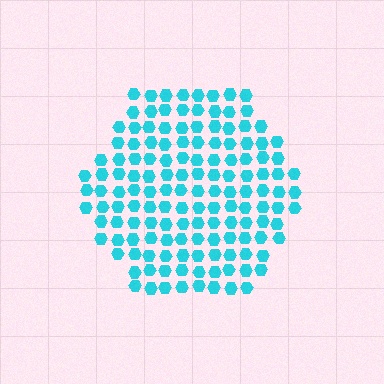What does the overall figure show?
The overall figure shows a hexagon.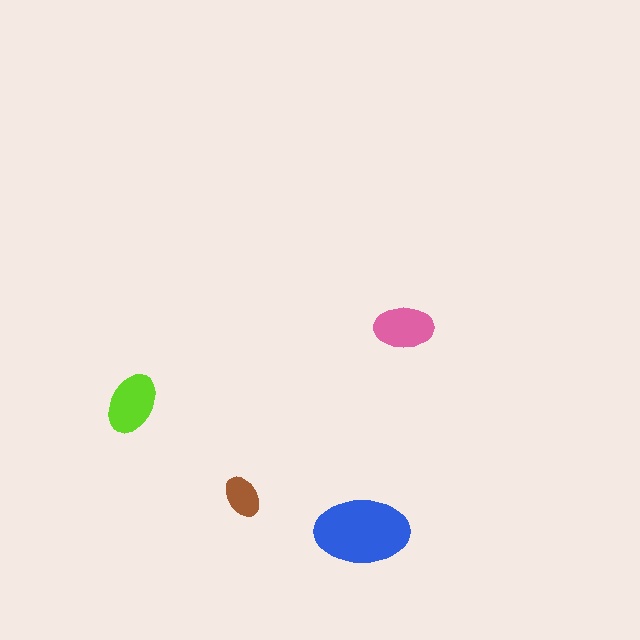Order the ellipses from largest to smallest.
the blue one, the lime one, the pink one, the brown one.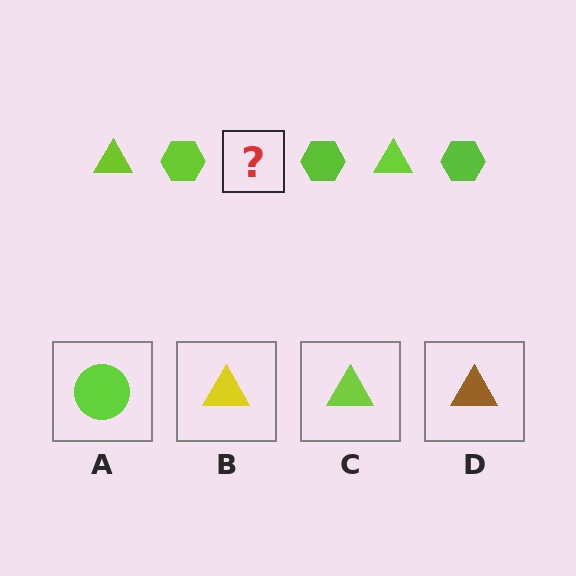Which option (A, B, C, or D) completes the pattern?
C.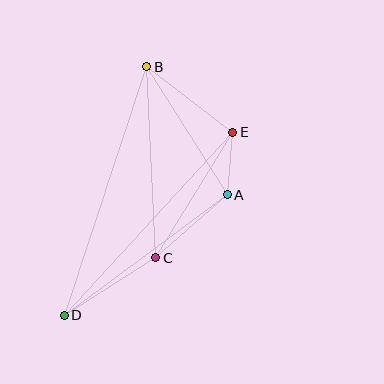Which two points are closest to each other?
Points A and E are closest to each other.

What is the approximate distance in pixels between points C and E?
The distance between C and E is approximately 148 pixels.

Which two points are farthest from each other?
Points B and D are farthest from each other.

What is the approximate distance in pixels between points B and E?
The distance between B and E is approximately 108 pixels.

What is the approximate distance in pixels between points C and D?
The distance between C and D is approximately 108 pixels.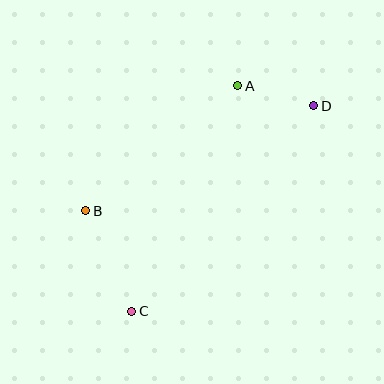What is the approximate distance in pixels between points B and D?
The distance between B and D is approximately 251 pixels.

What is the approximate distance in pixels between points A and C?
The distance between A and C is approximately 249 pixels.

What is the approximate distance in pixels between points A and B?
The distance between A and B is approximately 197 pixels.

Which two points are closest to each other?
Points A and D are closest to each other.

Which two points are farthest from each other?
Points C and D are farthest from each other.